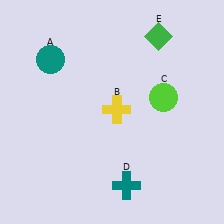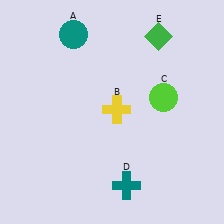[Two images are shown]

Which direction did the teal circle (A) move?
The teal circle (A) moved up.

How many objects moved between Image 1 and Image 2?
1 object moved between the two images.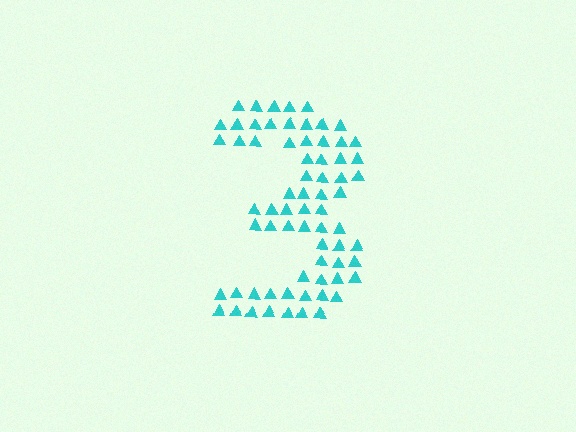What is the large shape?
The large shape is the digit 3.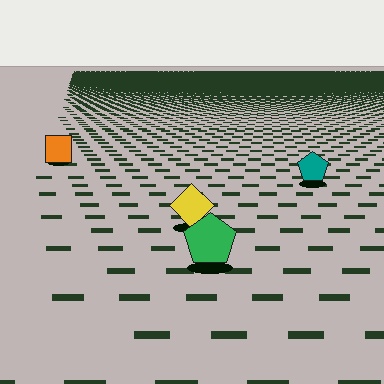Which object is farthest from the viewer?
The orange square is farthest from the viewer. It appears smaller and the ground texture around it is denser.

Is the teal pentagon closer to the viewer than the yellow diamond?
No. The yellow diamond is closer — you can tell from the texture gradient: the ground texture is coarser near it.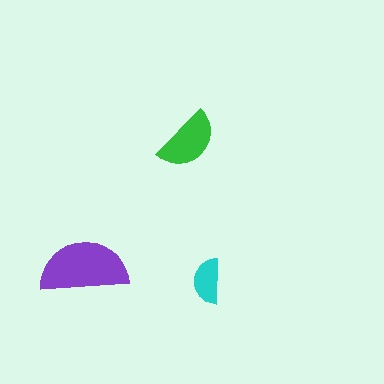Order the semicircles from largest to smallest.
the purple one, the green one, the cyan one.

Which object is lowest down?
The cyan semicircle is bottommost.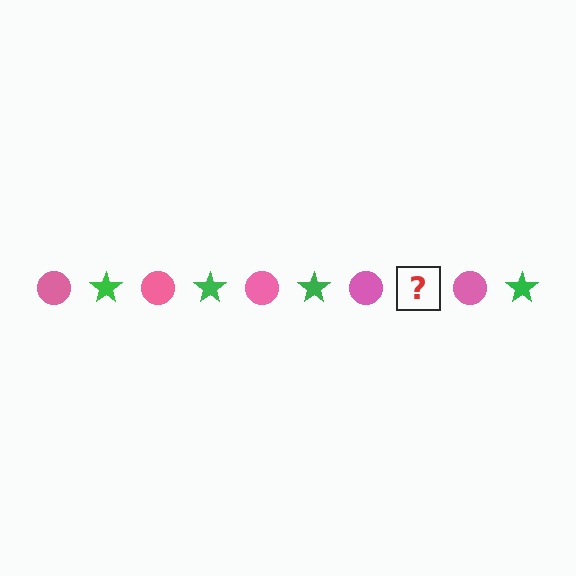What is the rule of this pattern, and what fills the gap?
The rule is that the pattern alternates between pink circle and green star. The gap should be filled with a green star.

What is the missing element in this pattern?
The missing element is a green star.